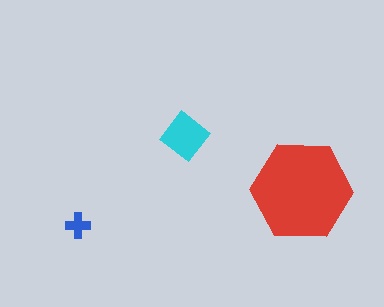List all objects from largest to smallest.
The red hexagon, the cyan diamond, the blue cross.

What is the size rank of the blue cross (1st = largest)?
3rd.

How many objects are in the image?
There are 3 objects in the image.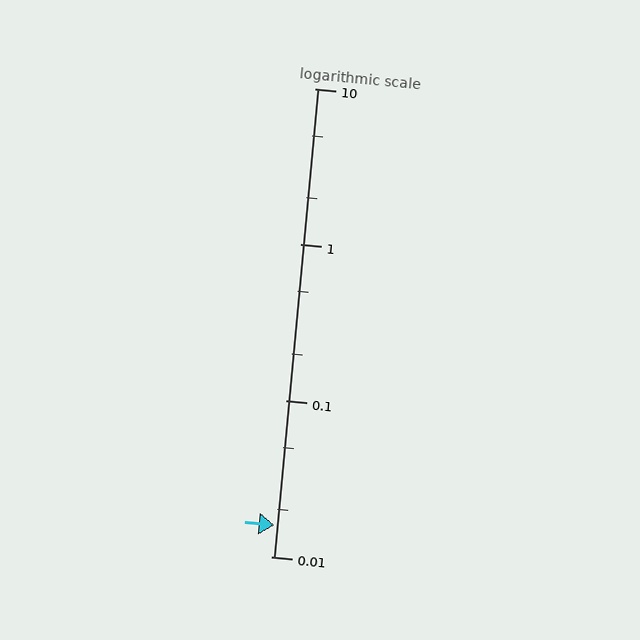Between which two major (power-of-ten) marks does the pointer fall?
The pointer is between 0.01 and 0.1.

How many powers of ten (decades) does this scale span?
The scale spans 3 decades, from 0.01 to 10.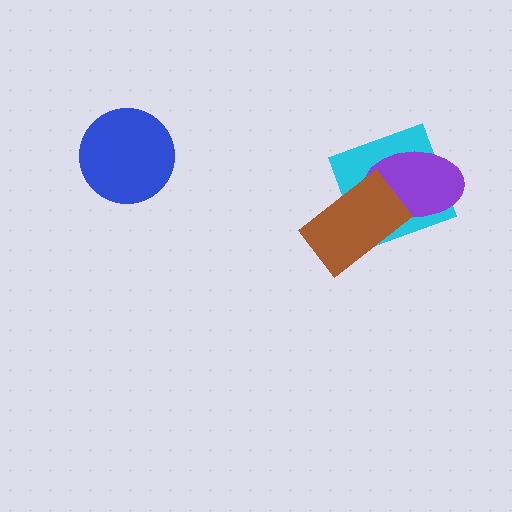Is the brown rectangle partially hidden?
No, no other shape covers it.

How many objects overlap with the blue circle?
0 objects overlap with the blue circle.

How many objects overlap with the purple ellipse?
2 objects overlap with the purple ellipse.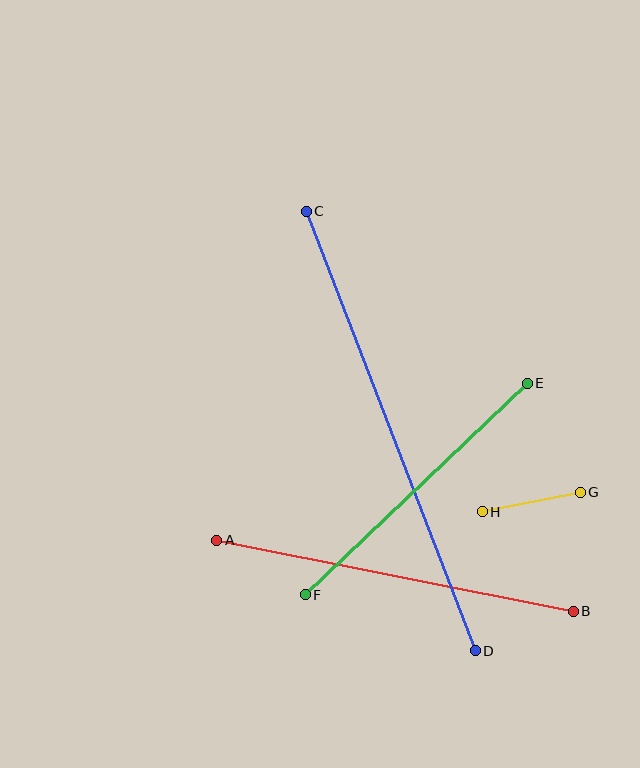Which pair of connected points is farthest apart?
Points C and D are farthest apart.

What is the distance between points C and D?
The distance is approximately 471 pixels.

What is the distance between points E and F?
The distance is approximately 307 pixels.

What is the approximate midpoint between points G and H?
The midpoint is at approximately (531, 502) pixels.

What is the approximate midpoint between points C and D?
The midpoint is at approximately (391, 431) pixels.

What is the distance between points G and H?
The distance is approximately 100 pixels.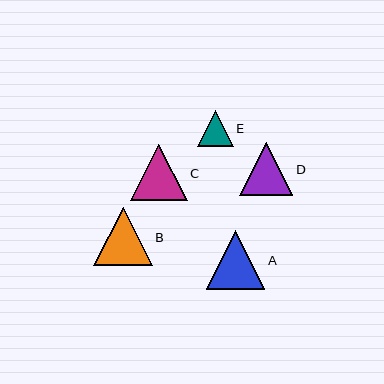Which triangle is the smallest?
Triangle E is the smallest with a size of approximately 36 pixels.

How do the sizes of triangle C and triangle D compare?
Triangle C and triangle D are approximately the same size.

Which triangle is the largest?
Triangle A is the largest with a size of approximately 59 pixels.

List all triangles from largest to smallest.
From largest to smallest: A, B, C, D, E.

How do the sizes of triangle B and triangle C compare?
Triangle B and triangle C are approximately the same size.